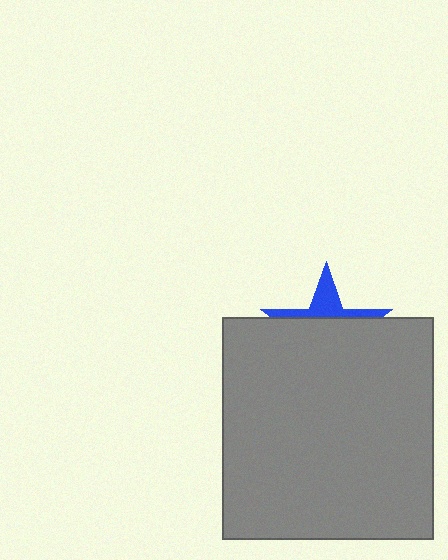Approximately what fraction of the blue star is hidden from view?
Roughly 68% of the blue star is hidden behind the gray rectangle.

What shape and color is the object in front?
The object in front is a gray rectangle.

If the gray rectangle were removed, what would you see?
You would see the complete blue star.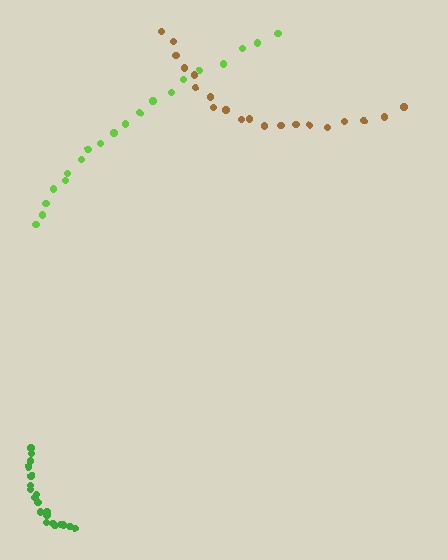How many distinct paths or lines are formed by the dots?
There are 3 distinct paths.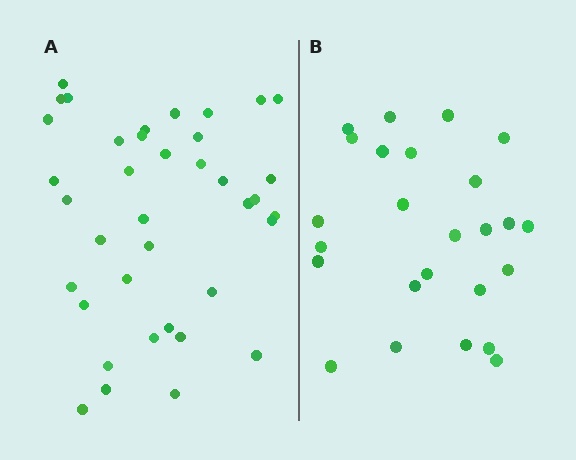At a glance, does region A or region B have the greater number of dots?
Region A (the left region) has more dots.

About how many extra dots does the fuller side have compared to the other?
Region A has approximately 15 more dots than region B.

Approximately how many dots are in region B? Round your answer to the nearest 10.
About 20 dots. (The exact count is 25, which rounds to 20.)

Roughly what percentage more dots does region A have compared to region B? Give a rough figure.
About 50% more.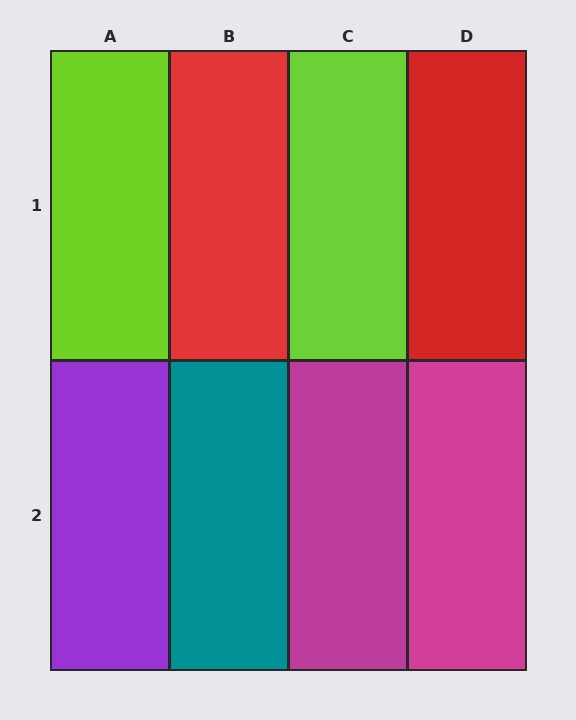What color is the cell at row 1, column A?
Lime.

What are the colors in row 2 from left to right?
Purple, teal, magenta, magenta.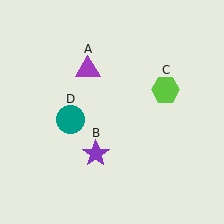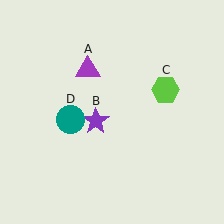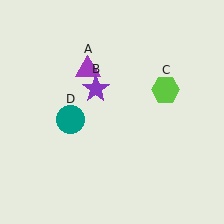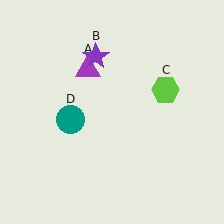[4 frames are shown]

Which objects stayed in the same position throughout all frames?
Purple triangle (object A) and lime hexagon (object C) and teal circle (object D) remained stationary.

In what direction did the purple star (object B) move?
The purple star (object B) moved up.